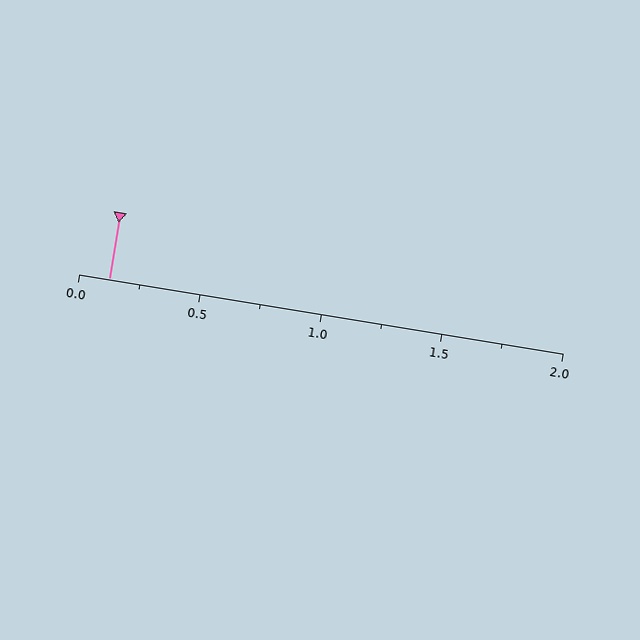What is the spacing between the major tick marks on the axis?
The major ticks are spaced 0.5 apart.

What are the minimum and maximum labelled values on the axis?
The axis runs from 0.0 to 2.0.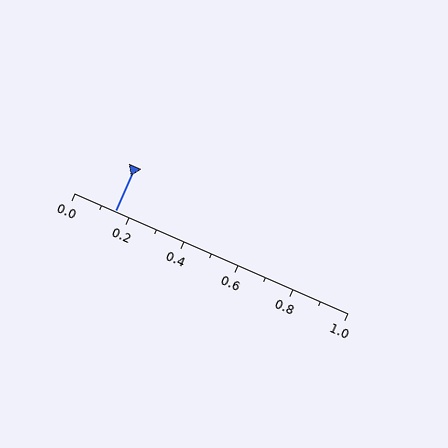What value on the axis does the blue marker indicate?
The marker indicates approximately 0.15.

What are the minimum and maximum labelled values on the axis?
The axis runs from 0.0 to 1.0.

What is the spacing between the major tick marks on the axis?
The major ticks are spaced 0.2 apart.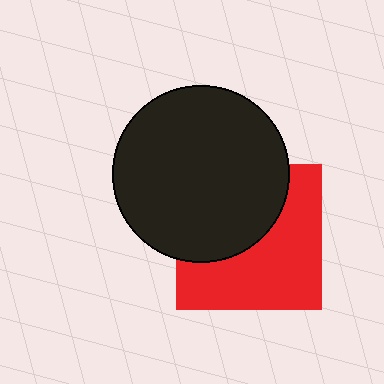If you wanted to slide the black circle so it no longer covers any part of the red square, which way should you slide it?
Slide it toward the upper-left — that is the most direct way to separate the two shapes.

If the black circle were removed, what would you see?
You would see the complete red square.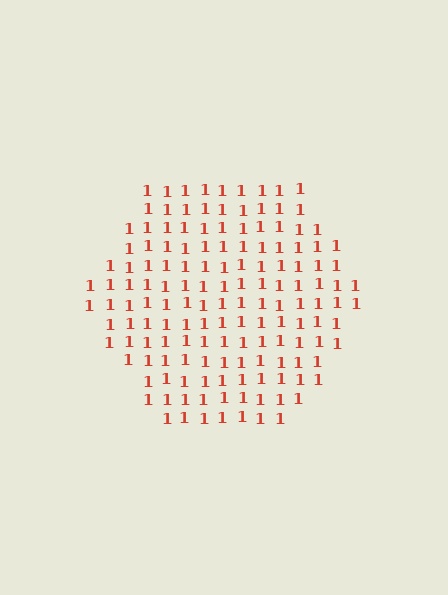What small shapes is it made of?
It is made of small digit 1's.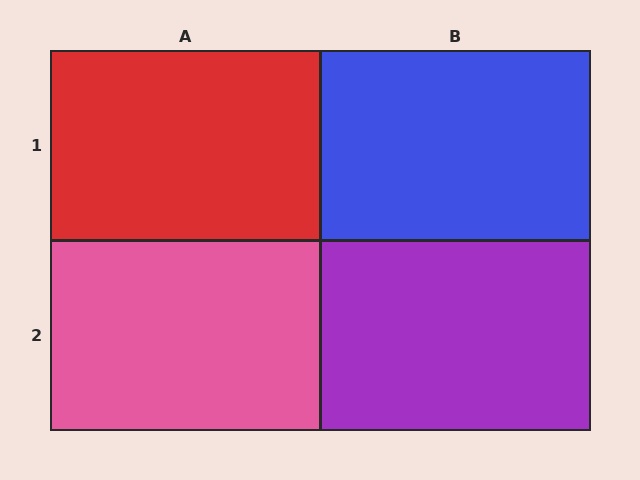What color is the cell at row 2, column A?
Pink.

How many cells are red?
1 cell is red.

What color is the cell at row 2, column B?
Purple.